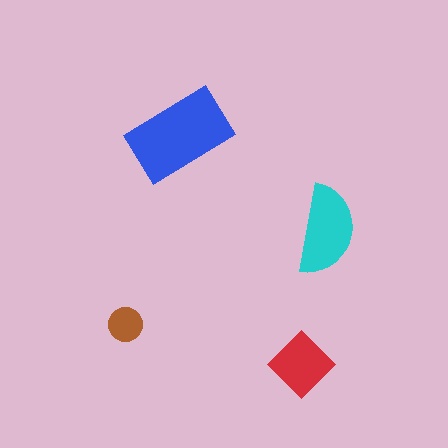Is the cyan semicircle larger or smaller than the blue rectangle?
Smaller.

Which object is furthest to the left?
The brown circle is leftmost.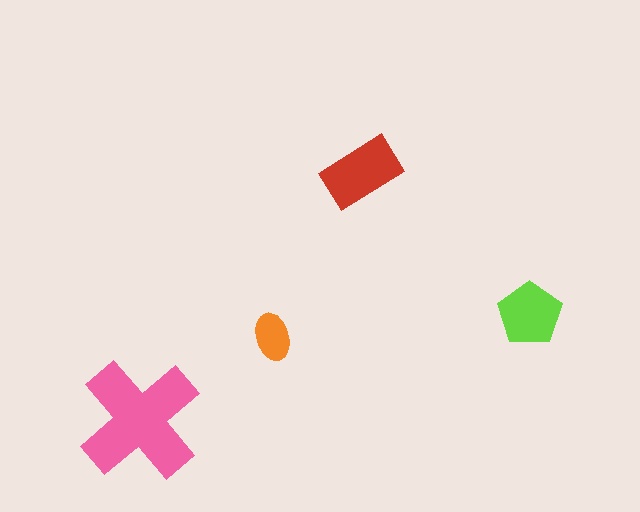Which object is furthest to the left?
The pink cross is leftmost.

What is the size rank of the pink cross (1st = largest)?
1st.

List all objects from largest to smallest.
The pink cross, the red rectangle, the lime pentagon, the orange ellipse.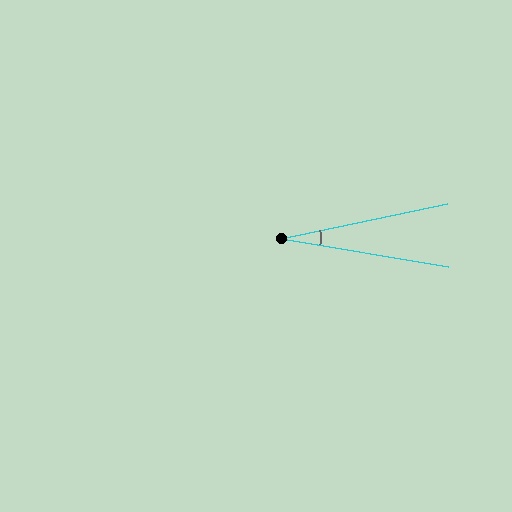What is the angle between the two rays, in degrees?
Approximately 21 degrees.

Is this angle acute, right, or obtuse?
It is acute.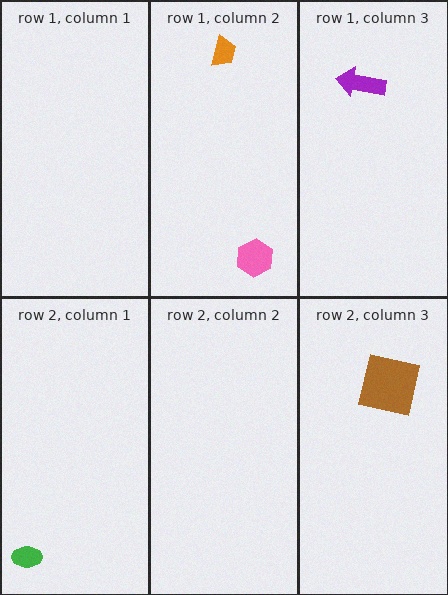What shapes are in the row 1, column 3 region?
The purple arrow.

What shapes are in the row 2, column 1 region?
The green ellipse.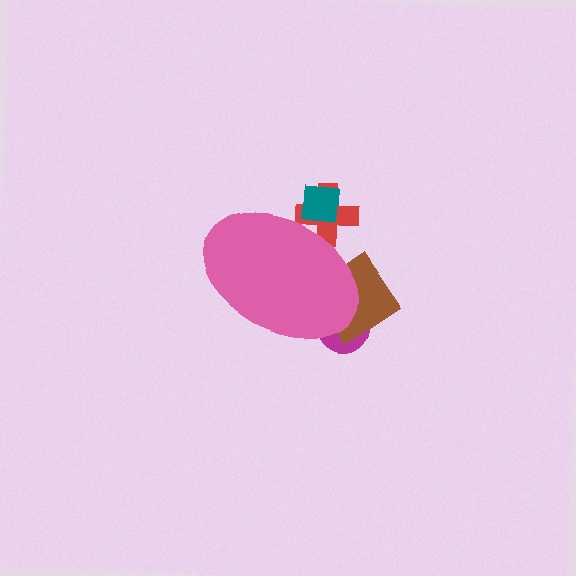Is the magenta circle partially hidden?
Yes, the magenta circle is partially hidden behind the pink ellipse.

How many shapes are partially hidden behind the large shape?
4 shapes are partially hidden.